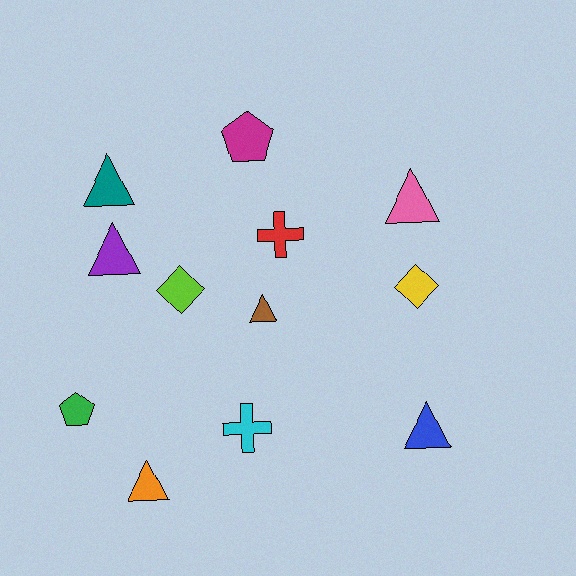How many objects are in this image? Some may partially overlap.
There are 12 objects.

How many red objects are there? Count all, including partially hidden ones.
There is 1 red object.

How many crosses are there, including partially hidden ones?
There are 2 crosses.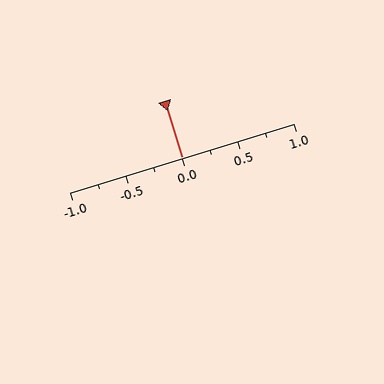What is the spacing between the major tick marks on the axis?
The major ticks are spaced 0.5 apart.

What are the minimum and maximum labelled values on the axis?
The axis runs from -1.0 to 1.0.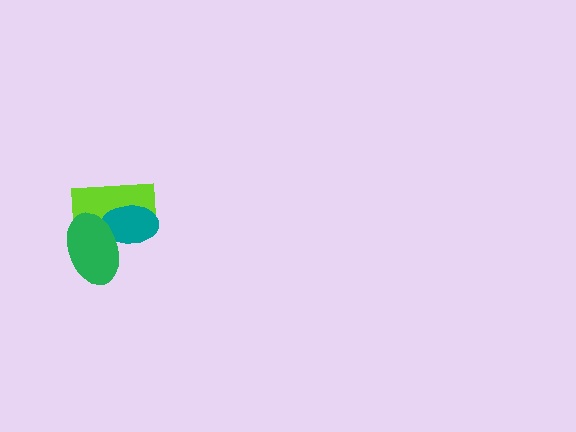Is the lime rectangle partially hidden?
Yes, it is partially covered by another shape.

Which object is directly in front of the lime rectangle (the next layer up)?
The teal ellipse is directly in front of the lime rectangle.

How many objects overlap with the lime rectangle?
2 objects overlap with the lime rectangle.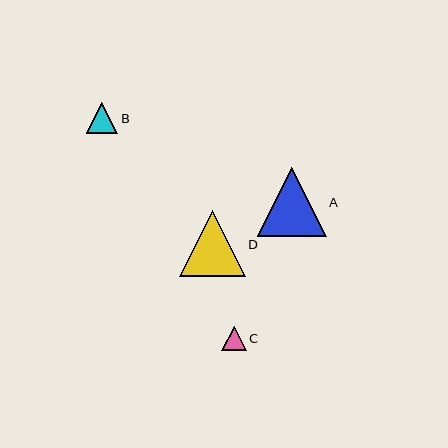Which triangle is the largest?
Triangle A is the largest with a size of approximately 69 pixels.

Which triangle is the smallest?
Triangle C is the smallest with a size of approximately 24 pixels.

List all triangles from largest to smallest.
From largest to smallest: A, D, B, C.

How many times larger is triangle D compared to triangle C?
Triangle D is approximately 2.7 times the size of triangle C.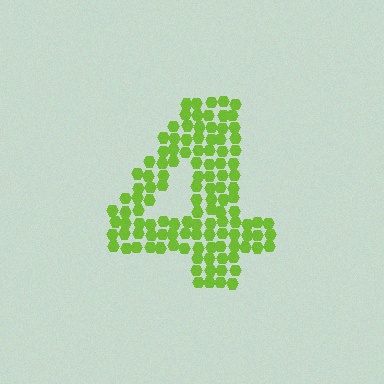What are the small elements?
The small elements are hexagons.